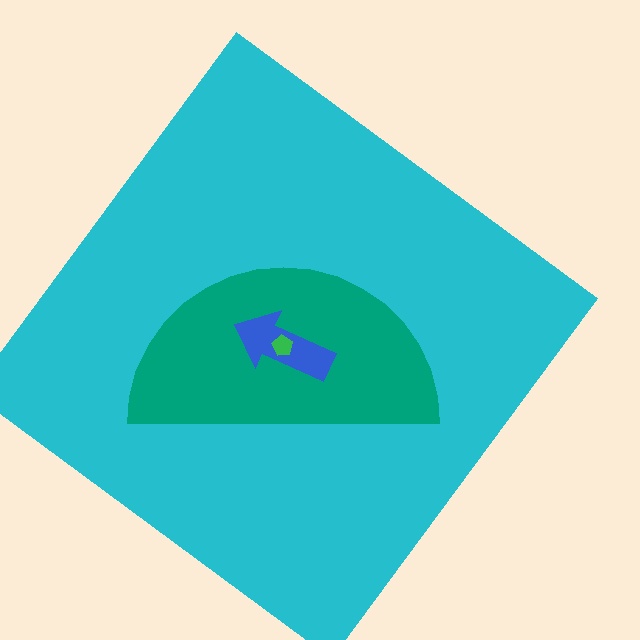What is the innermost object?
The green pentagon.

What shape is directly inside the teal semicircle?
The blue arrow.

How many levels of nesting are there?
4.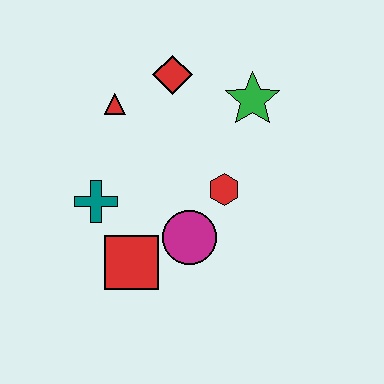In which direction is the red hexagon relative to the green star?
The red hexagon is below the green star.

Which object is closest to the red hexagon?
The magenta circle is closest to the red hexagon.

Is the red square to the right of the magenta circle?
No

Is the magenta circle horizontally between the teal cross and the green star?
Yes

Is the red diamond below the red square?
No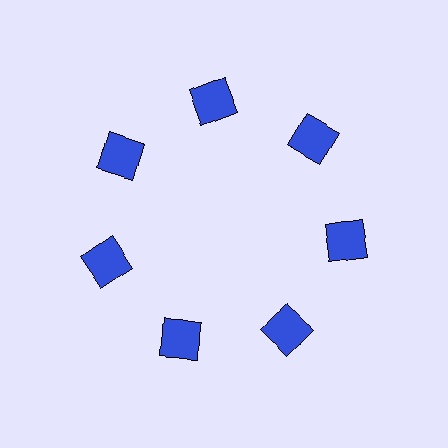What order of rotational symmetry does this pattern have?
This pattern has 7-fold rotational symmetry.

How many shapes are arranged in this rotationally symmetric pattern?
There are 7 shapes, arranged in 7 groups of 1.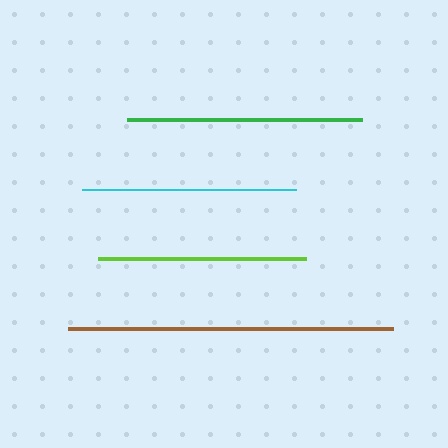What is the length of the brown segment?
The brown segment is approximately 325 pixels long.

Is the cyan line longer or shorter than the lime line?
The cyan line is longer than the lime line.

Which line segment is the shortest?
The lime line is the shortest at approximately 208 pixels.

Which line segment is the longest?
The brown line is the longest at approximately 325 pixels.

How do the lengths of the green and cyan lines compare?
The green and cyan lines are approximately the same length.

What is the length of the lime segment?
The lime segment is approximately 208 pixels long.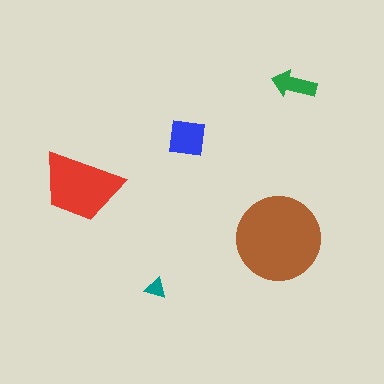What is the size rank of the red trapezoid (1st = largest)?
2nd.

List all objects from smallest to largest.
The teal triangle, the green arrow, the blue square, the red trapezoid, the brown circle.